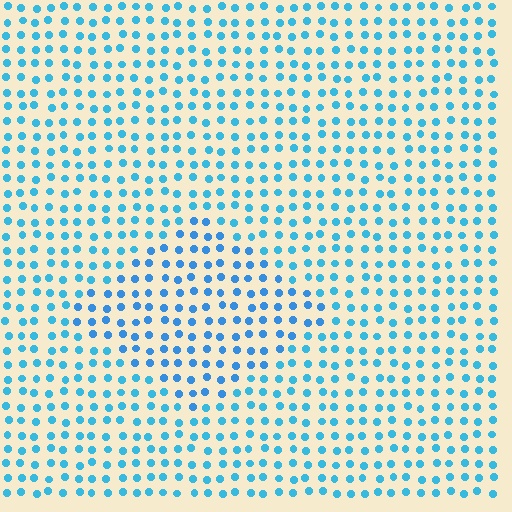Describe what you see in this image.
The image is filled with small cyan elements in a uniform arrangement. A diamond-shaped region is visible where the elements are tinted to a slightly different hue, forming a subtle color boundary.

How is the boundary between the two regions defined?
The boundary is defined purely by a slight shift in hue (about 16 degrees). Spacing, size, and orientation are identical on both sides.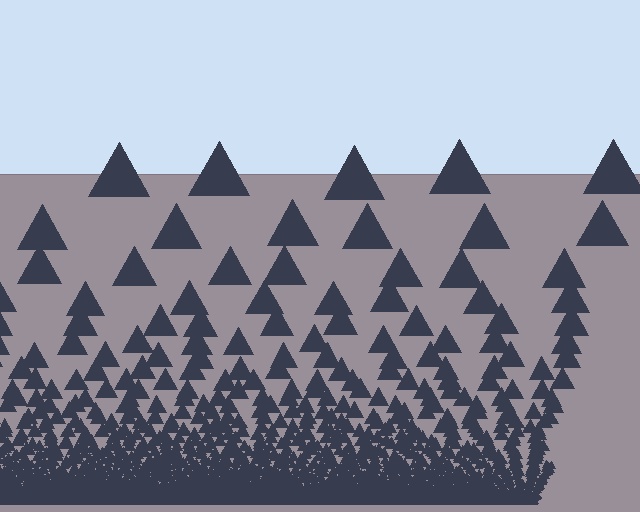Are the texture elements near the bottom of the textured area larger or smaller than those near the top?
Smaller. The gradient is inverted — elements near the bottom are smaller and denser.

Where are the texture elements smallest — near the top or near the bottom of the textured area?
Near the bottom.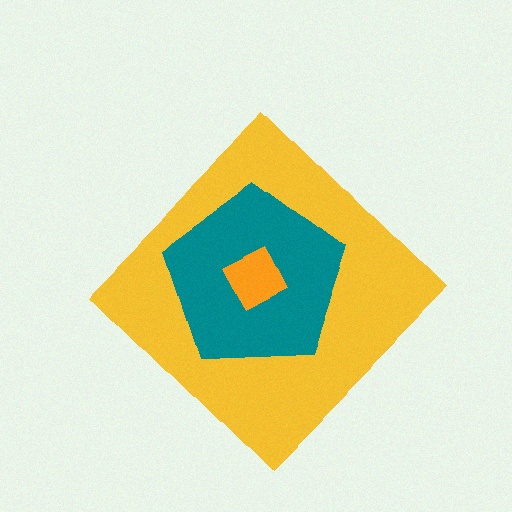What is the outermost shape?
The yellow diamond.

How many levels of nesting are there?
3.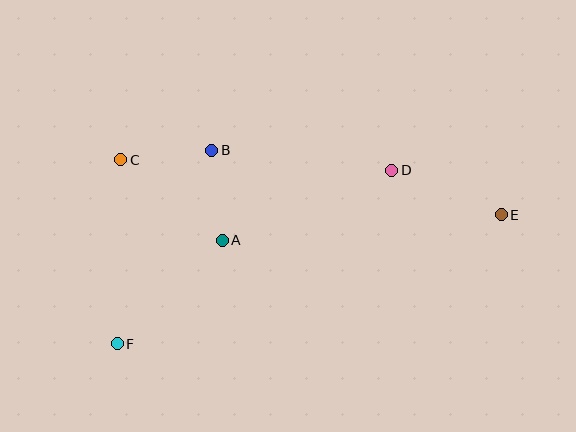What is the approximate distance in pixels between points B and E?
The distance between B and E is approximately 296 pixels.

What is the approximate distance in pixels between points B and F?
The distance between B and F is approximately 216 pixels.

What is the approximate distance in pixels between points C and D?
The distance between C and D is approximately 271 pixels.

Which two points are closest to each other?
Points A and B are closest to each other.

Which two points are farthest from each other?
Points E and F are farthest from each other.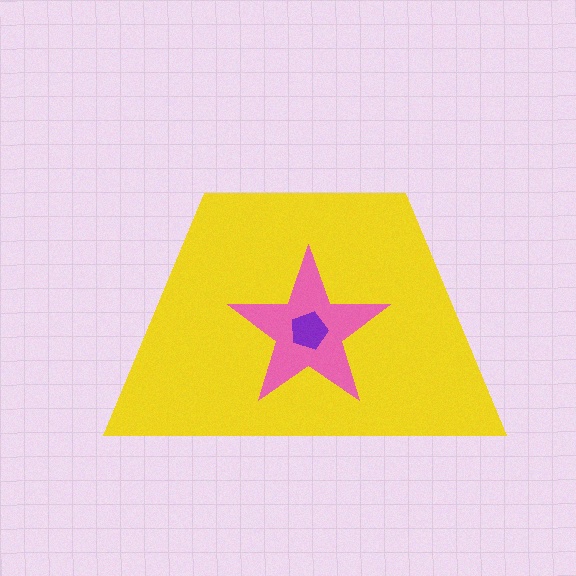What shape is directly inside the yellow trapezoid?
The pink star.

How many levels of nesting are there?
3.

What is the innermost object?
The purple pentagon.